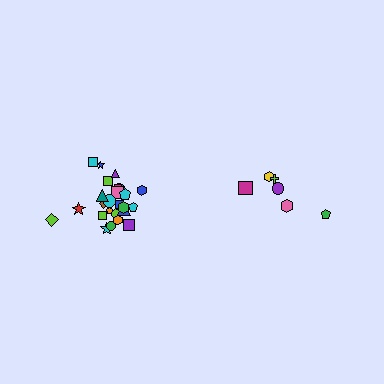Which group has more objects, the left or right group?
The left group.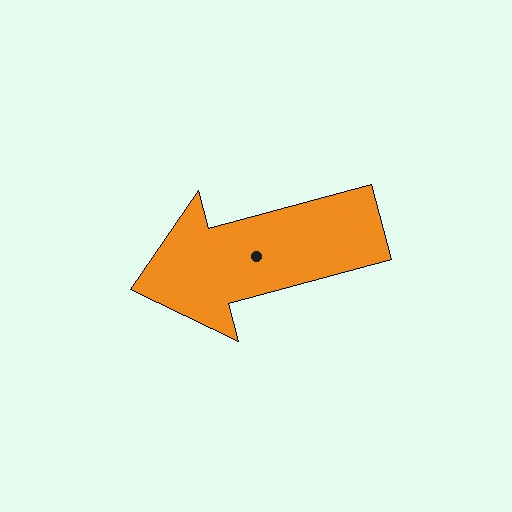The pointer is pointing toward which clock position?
Roughly 8 o'clock.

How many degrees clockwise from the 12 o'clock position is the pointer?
Approximately 255 degrees.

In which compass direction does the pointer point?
West.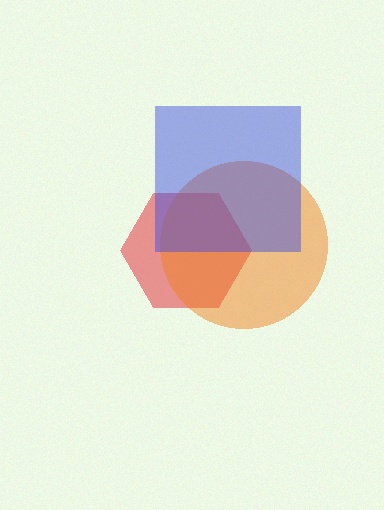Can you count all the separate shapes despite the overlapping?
Yes, there are 3 separate shapes.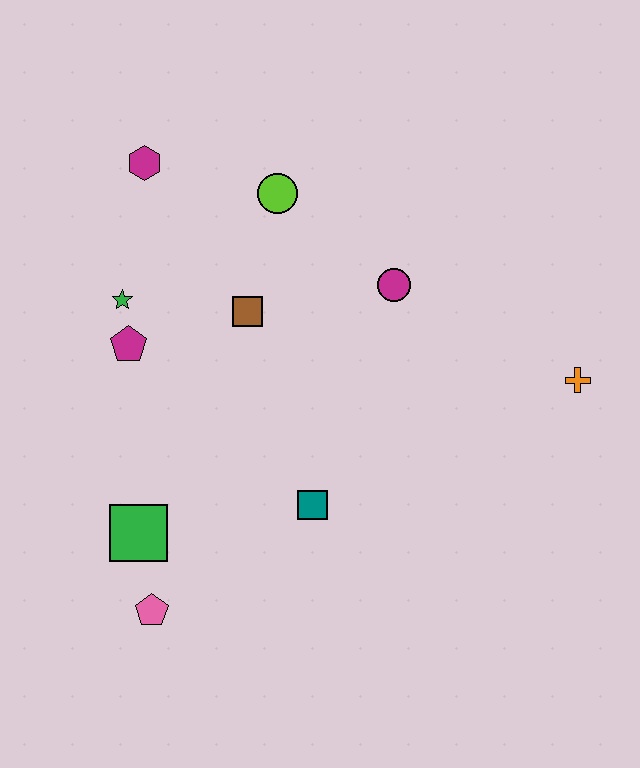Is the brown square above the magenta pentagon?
Yes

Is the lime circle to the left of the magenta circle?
Yes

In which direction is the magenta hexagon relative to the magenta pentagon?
The magenta hexagon is above the magenta pentagon.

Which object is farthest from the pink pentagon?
The orange cross is farthest from the pink pentagon.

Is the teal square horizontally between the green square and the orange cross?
Yes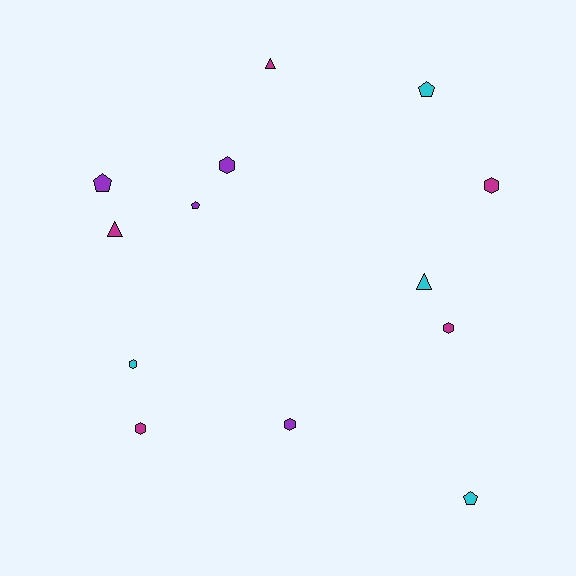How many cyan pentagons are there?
There are 2 cyan pentagons.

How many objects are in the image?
There are 13 objects.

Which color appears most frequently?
Magenta, with 5 objects.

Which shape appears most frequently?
Hexagon, with 6 objects.